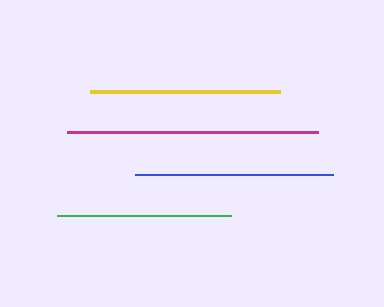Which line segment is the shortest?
The green line is the shortest at approximately 174 pixels.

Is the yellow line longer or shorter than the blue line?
The blue line is longer than the yellow line.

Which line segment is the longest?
The magenta line is the longest at approximately 251 pixels.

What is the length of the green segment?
The green segment is approximately 174 pixels long.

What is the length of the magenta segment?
The magenta segment is approximately 251 pixels long.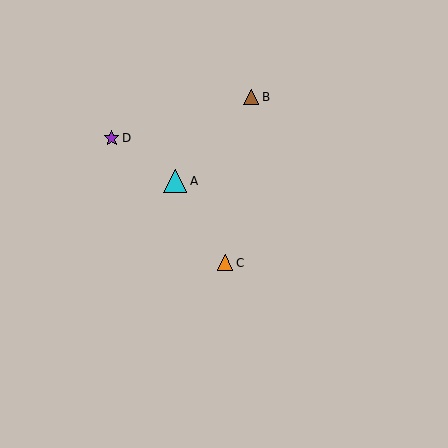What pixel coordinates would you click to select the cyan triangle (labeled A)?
Click at (175, 181) to select the cyan triangle A.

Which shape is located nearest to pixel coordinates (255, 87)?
The brown triangle (labeled B) at (251, 97) is nearest to that location.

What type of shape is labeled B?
Shape B is a brown triangle.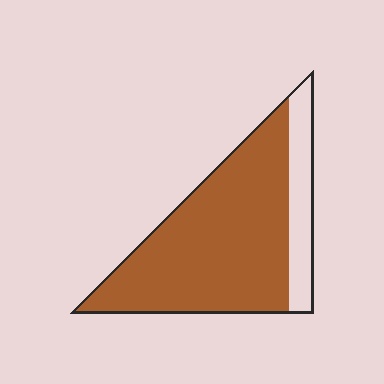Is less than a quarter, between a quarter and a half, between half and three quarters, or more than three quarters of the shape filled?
More than three quarters.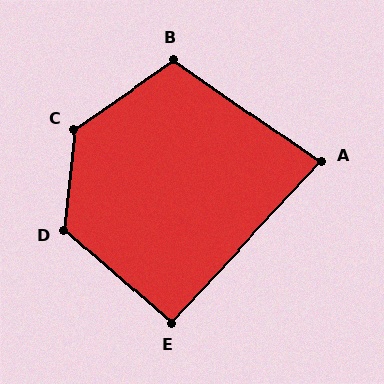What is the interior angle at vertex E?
Approximately 92 degrees (approximately right).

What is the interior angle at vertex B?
Approximately 111 degrees (obtuse).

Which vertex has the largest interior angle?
C, at approximately 131 degrees.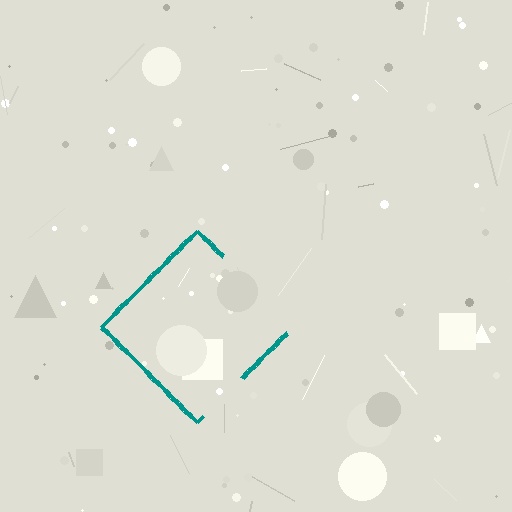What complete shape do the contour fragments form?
The contour fragments form a diamond.